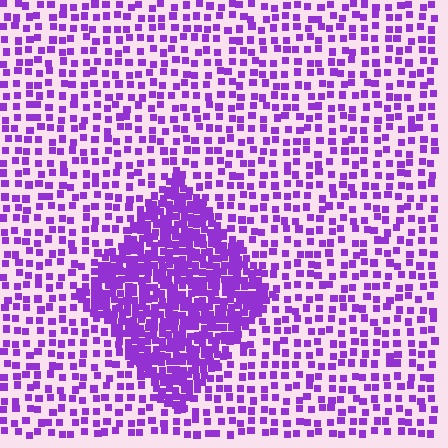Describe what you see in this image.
The image contains small purple elements arranged at two different densities. A diamond-shaped region is visible where the elements are more densely packed than the surrounding area.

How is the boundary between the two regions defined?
The boundary is defined by a change in element density (approximately 2.7x ratio). All elements are the same color, size, and shape.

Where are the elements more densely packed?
The elements are more densely packed inside the diamond boundary.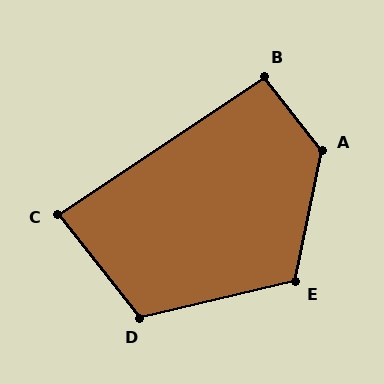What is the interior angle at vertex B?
Approximately 94 degrees (approximately right).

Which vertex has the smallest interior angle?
C, at approximately 85 degrees.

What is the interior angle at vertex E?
Approximately 115 degrees (obtuse).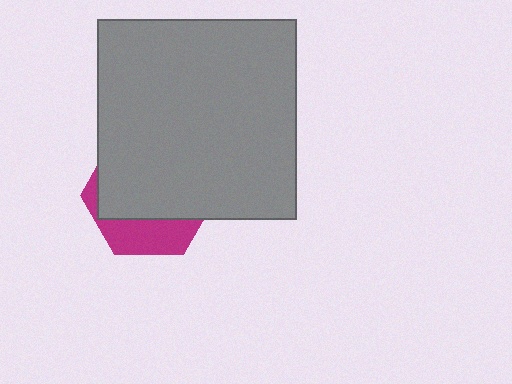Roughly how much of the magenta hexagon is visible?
A small part of it is visible (roughly 30%).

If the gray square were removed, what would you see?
You would see the complete magenta hexagon.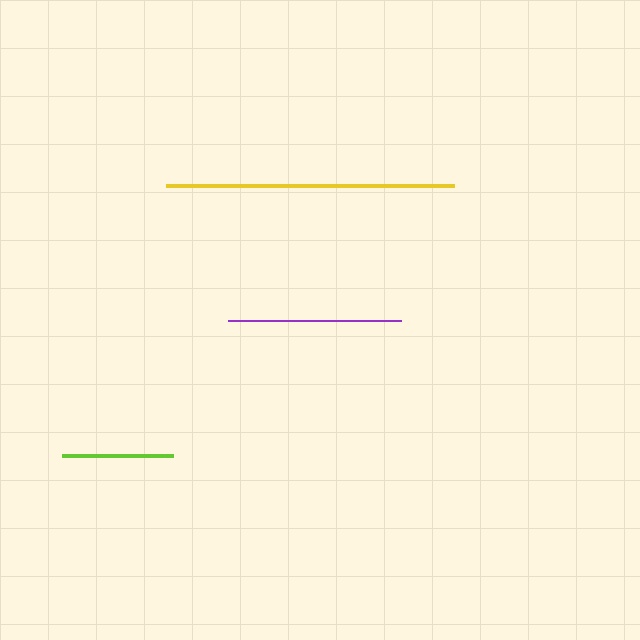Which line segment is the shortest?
The lime line is the shortest at approximately 111 pixels.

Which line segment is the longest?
The yellow line is the longest at approximately 288 pixels.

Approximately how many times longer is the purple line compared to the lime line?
The purple line is approximately 1.6 times the length of the lime line.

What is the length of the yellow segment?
The yellow segment is approximately 288 pixels long.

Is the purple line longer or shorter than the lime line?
The purple line is longer than the lime line.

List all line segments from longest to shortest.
From longest to shortest: yellow, purple, lime.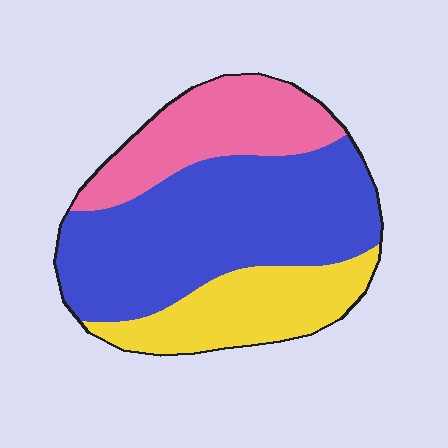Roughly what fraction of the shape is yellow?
Yellow covers about 25% of the shape.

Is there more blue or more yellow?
Blue.